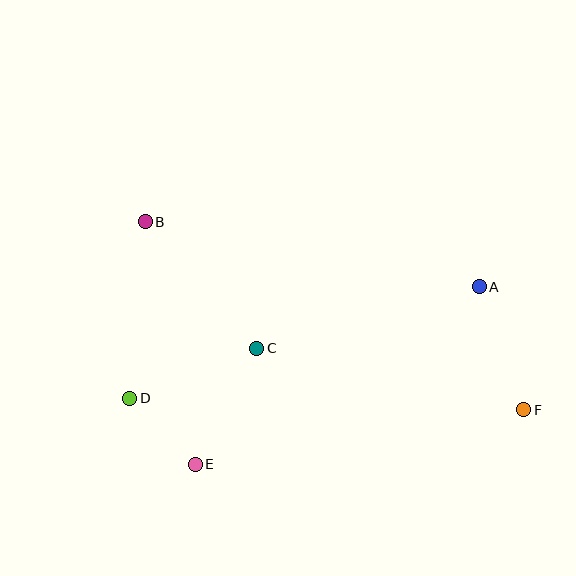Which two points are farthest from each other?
Points B and F are farthest from each other.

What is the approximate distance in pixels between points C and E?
The distance between C and E is approximately 131 pixels.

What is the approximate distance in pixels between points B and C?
The distance between B and C is approximately 168 pixels.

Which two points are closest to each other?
Points D and E are closest to each other.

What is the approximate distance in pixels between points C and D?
The distance between C and D is approximately 137 pixels.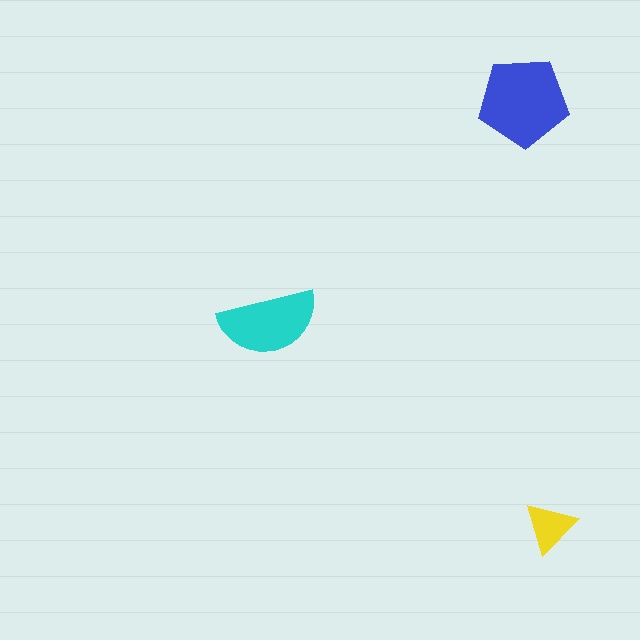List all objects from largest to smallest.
The blue pentagon, the cyan semicircle, the yellow triangle.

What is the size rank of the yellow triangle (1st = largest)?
3rd.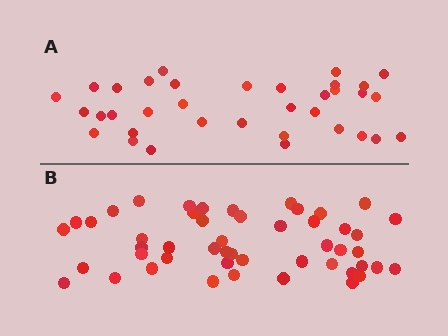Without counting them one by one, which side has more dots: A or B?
Region B (the bottom region) has more dots.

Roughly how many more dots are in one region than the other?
Region B has approximately 15 more dots than region A.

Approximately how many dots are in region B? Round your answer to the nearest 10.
About 50 dots. (The exact count is 49, which rounds to 50.)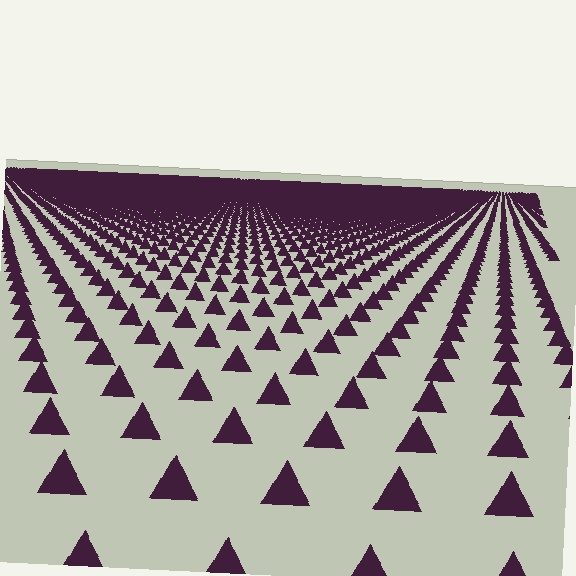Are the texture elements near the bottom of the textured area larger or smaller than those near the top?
Larger. Near the bottom, elements are closer to the viewer and appear at a bigger on-screen size.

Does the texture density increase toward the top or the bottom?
Density increases toward the top.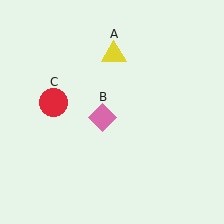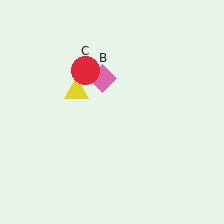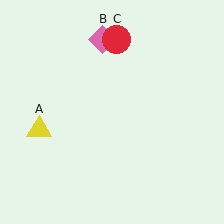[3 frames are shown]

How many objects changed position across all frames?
3 objects changed position: yellow triangle (object A), pink diamond (object B), red circle (object C).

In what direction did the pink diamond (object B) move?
The pink diamond (object B) moved up.